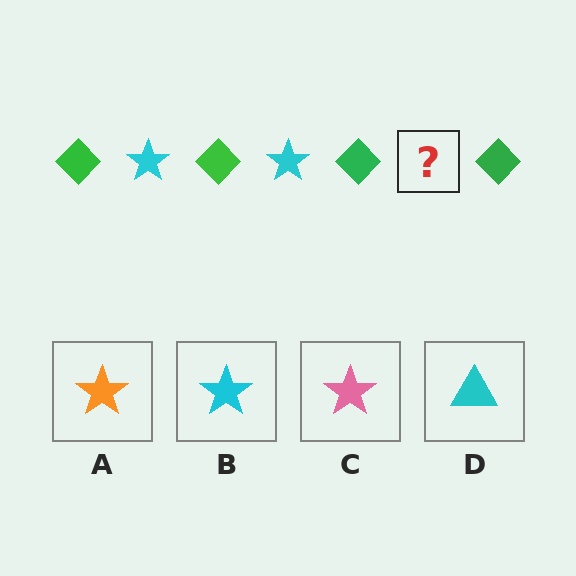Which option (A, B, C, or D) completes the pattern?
B.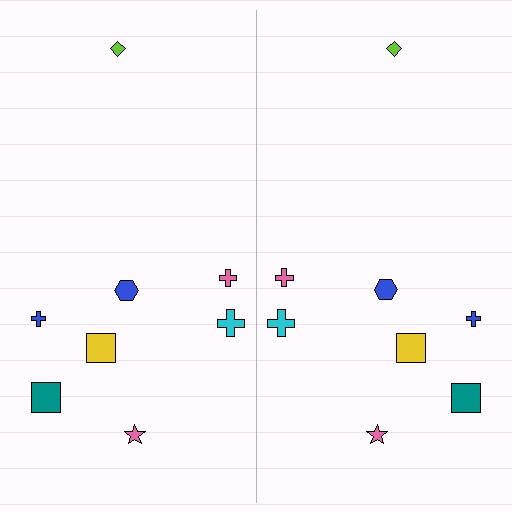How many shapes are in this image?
There are 16 shapes in this image.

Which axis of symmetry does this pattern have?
The pattern has a vertical axis of symmetry running through the center of the image.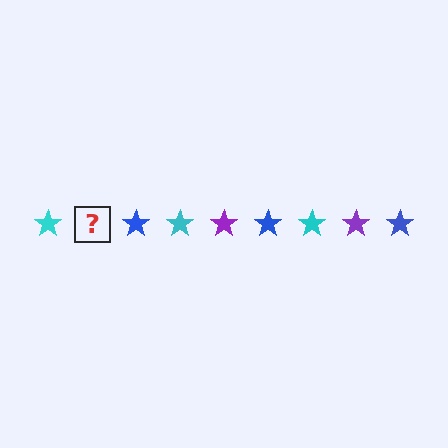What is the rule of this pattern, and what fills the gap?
The rule is that the pattern cycles through cyan, purple, blue stars. The gap should be filled with a purple star.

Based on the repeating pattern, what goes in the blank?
The blank should be a purple star.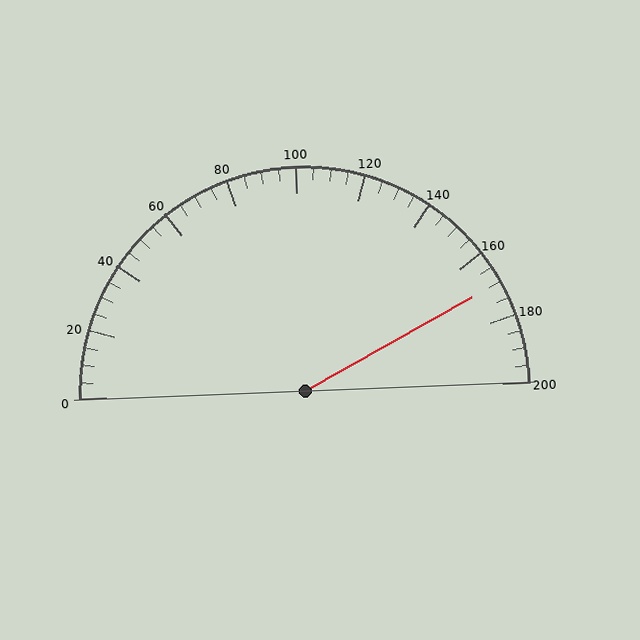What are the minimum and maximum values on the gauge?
The gauge ranges from 0 to 200.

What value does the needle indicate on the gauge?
The needle indicates approximately 170.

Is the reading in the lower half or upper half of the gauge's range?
The reading is in the upper half of the range (0 to 200).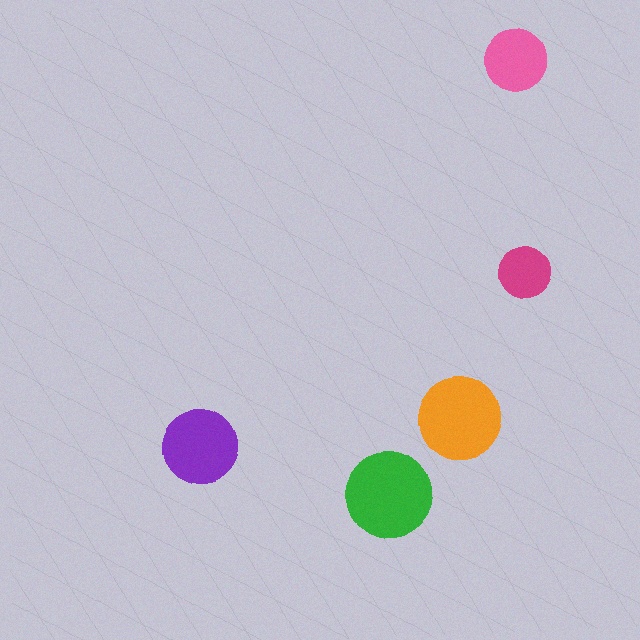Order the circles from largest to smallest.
the green one, the orange one, the purple one, the pink one, the magenta one.